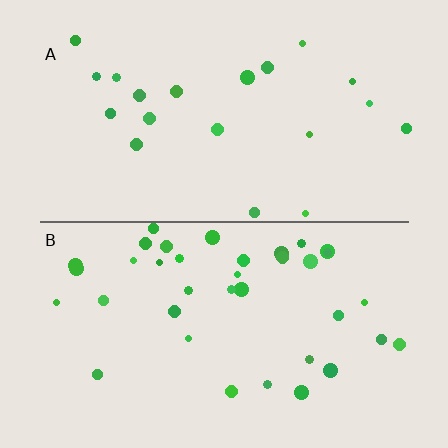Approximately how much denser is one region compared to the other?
Approximately 1.8× — region B over region A.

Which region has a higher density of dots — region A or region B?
B (the bottom).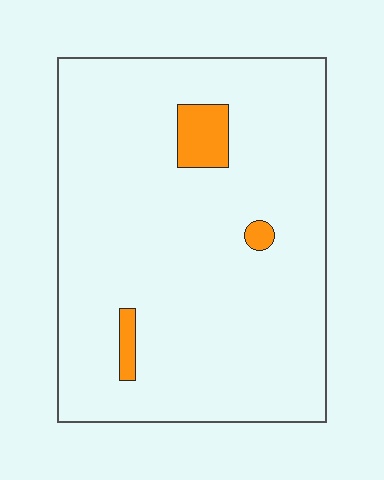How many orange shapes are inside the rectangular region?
3.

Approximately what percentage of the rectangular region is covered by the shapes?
Approximately 5%.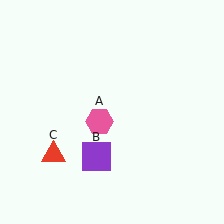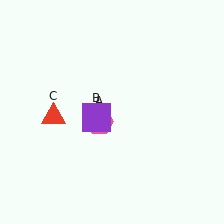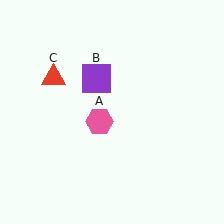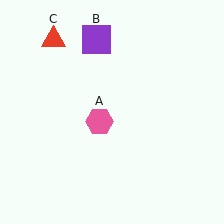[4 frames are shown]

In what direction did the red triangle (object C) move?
The red triangle (object C) moved up.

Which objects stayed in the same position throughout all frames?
Pink hexagon (object A) remained stationary.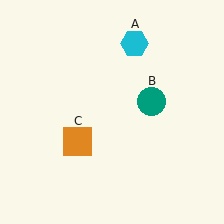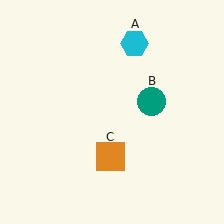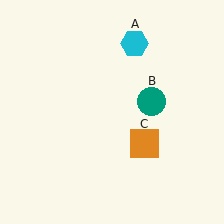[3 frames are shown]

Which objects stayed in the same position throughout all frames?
Cyan hexagon (object A) and teal circle (object B) remained stationary.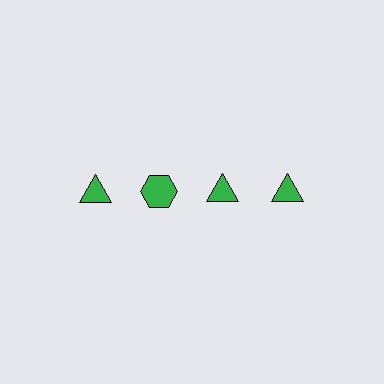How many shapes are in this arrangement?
There are 4 shapes arranged in a grid pattern.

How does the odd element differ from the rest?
It has a different shape: hexagon instead of triangle.